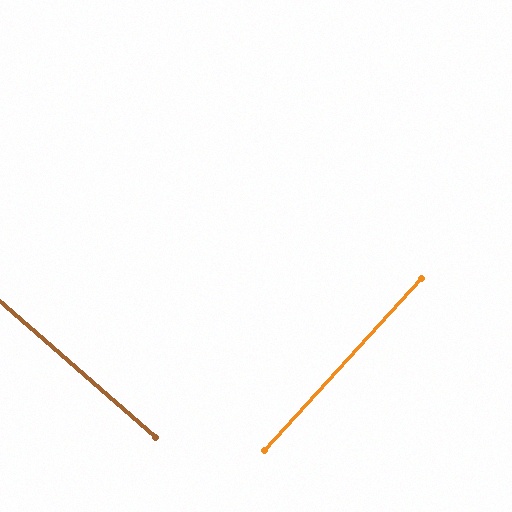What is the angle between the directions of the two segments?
Approximately 89 degrees.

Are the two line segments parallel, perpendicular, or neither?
Perpendicular — they meet at approximately 89°.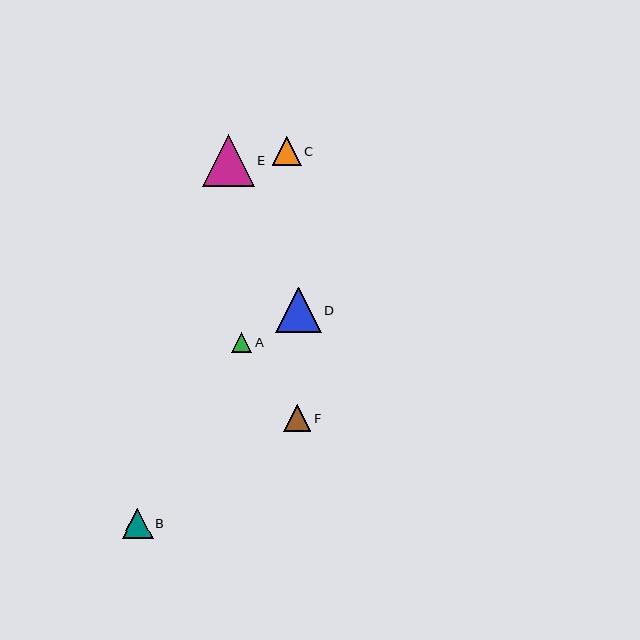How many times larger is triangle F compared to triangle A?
Triangle F is approximately 1.3 times the size of triangle A.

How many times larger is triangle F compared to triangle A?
Triangle F is approximately 1.3 times the size of triangle A.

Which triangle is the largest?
Triangle E is the largest with a size of approximately 52 pixels.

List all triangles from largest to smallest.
From largest to smallest: E, D, B, C, F, A.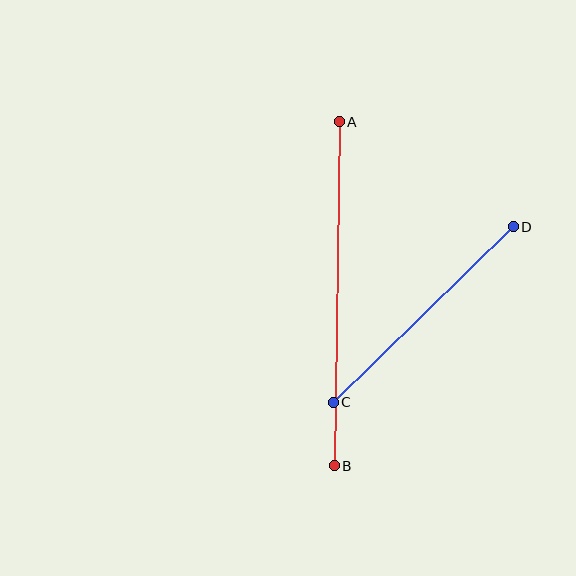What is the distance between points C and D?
The distance is approximately 252 pixels.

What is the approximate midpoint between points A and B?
The midpoint is at approximately (337, 294) pixels.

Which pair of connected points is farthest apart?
Points A and B are farthest apart.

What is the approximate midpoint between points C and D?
The midpoint is at approximately (423, 315) pixels.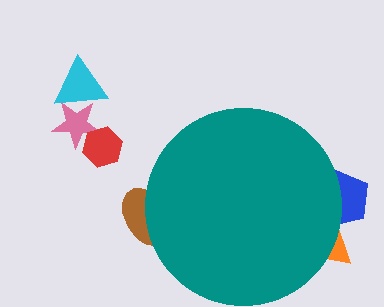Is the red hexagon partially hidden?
No, the red hexagon is fully visible.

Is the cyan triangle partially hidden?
No, the cyan triangle is fully visible.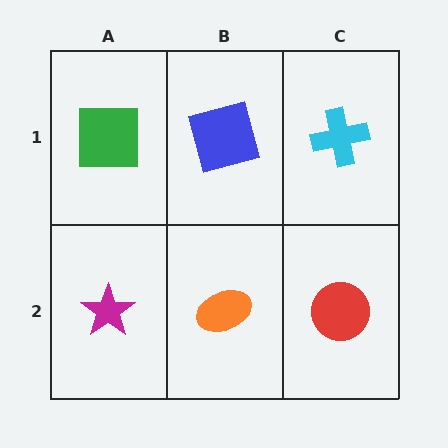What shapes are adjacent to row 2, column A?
A green square (row 1, column A), an orange ellipse (row 2, column B).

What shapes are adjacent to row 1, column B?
An orange ellipse (row 2, column B), a green square (row 1, column A), a cyan cross (row 1, column C).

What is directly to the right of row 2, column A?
An orange ellipse.